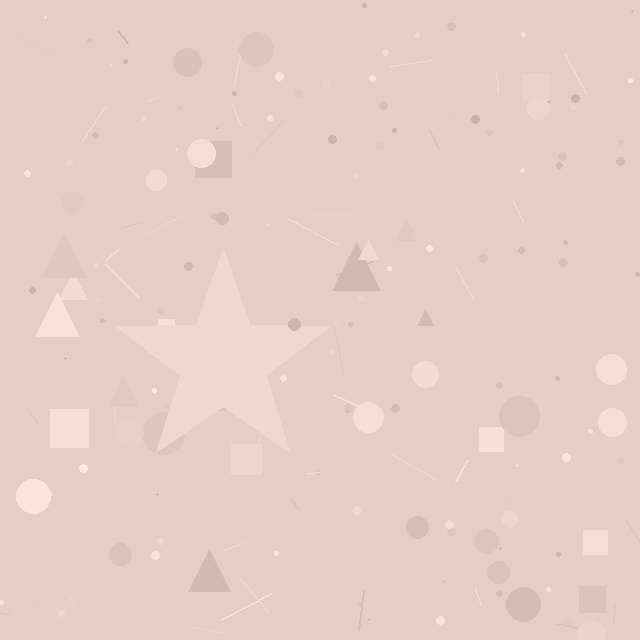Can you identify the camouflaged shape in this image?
The camouflaged shape is a star.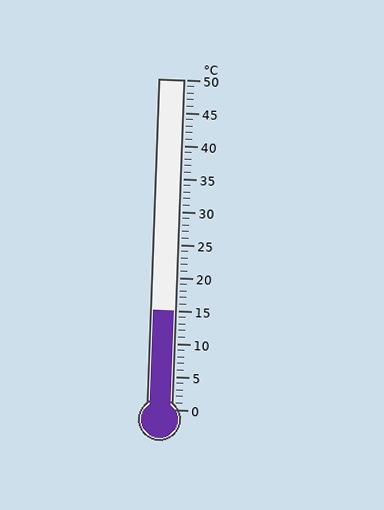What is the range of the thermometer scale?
The thermometer scale ranges from 0°C to 50°C.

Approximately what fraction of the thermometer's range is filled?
The thermometer is filled to approximately 30% of its range.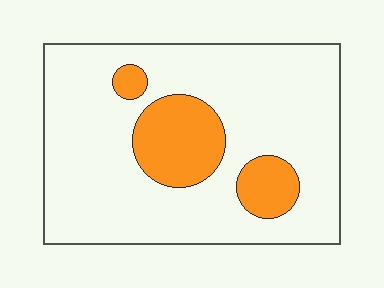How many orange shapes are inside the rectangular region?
3.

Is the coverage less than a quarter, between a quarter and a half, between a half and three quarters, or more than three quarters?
Less than a quarter.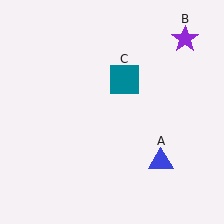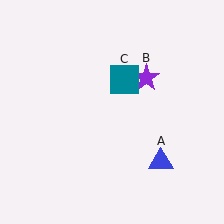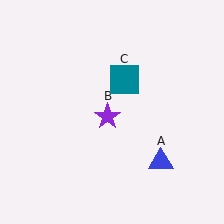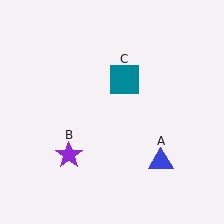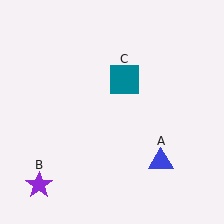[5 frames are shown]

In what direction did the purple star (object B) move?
The purple star (object B) moved down and to the left.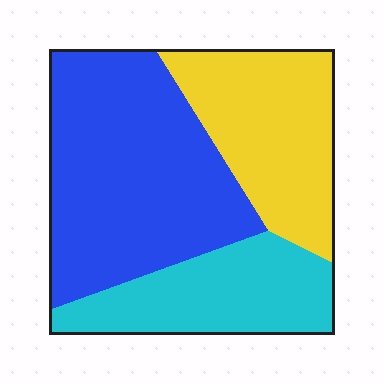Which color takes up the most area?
Blue, at roughly 45%.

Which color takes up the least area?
Cyan, at roughly 25%.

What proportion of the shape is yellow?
Yellow takes up about one quarter (1/4) of the shape.